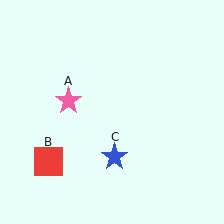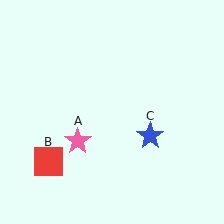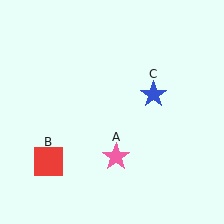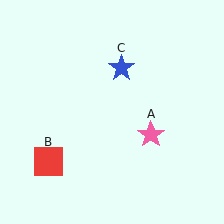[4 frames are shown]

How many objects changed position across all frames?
2 objects changed position: pink star (object A), blue star (object C).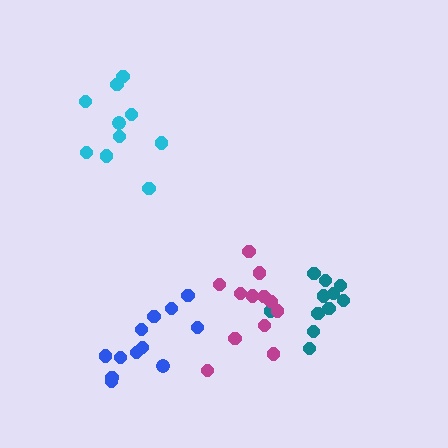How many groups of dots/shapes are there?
There are 4 groups.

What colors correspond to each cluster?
The clusters are colored: cyan, teal, blue, magenta.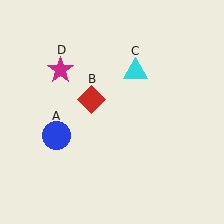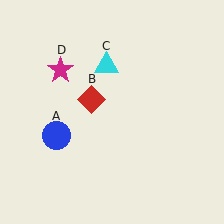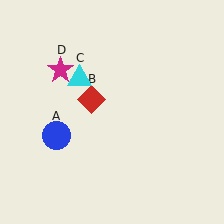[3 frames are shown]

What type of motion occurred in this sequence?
The cyan triangle (object C) rotated counterclockwise around the center of the scene.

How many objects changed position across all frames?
1 object changed position: cyan triangle (object C).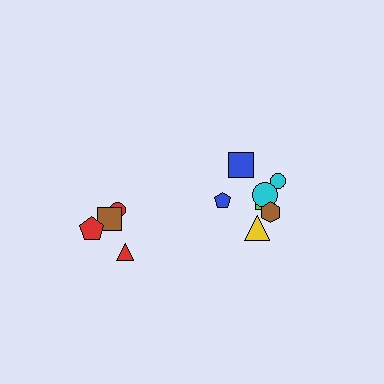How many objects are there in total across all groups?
There are 11 objects.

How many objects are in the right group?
There are 7 objects.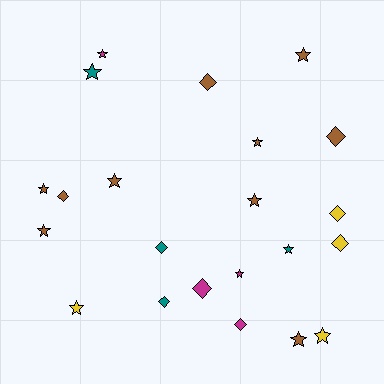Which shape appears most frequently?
Star, with 13 objects.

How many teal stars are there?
There are 2 teal stars.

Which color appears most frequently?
Brown, with 10 objects.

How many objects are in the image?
There are 22 objects.